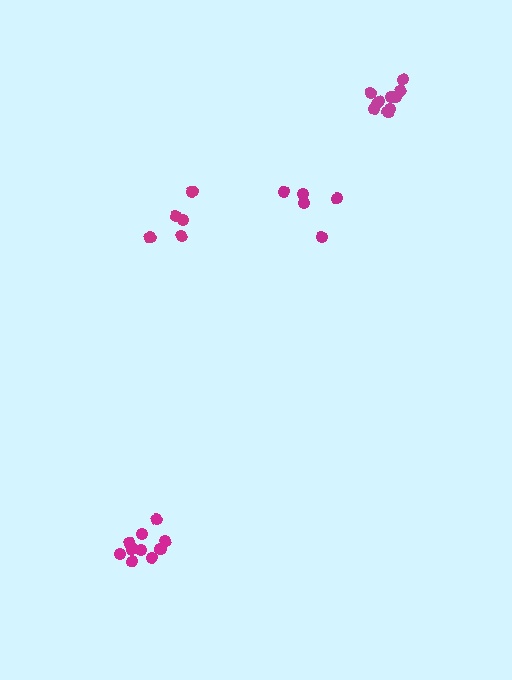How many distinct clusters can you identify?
There are 4 distinct clusters.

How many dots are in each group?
Group 1: 5 dots, Group 2: 10 dots, Group 3: 5 dots, Group 4: 10 dots (30 total).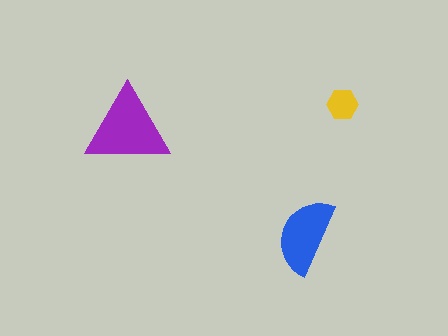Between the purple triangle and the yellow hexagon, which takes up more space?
The purple triangle.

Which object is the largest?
The purple triangle.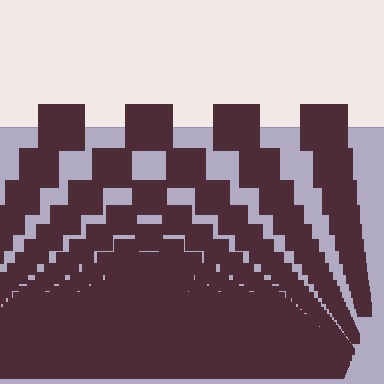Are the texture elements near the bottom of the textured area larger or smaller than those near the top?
Smaller. The gradient is inverted — elements near the bottom are smaller and denser.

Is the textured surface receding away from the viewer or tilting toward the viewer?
The surface appears to tilt toward the viewer. Texture elements get larger and sparser toward the top.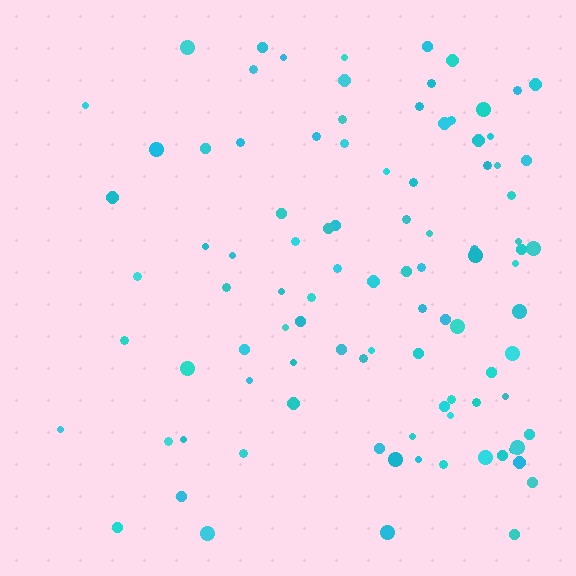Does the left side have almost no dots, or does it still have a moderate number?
Still a moderate number, just noticeably fewer than the right.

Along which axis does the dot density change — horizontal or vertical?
Horizontal.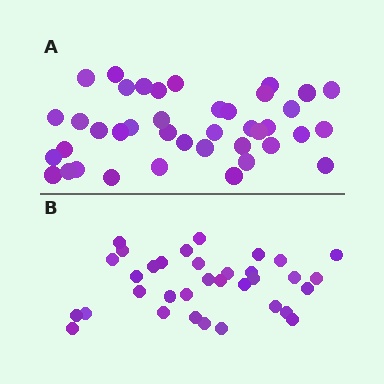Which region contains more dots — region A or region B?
Region A (the top region) has more dots.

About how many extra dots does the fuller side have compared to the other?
Region A has about 6 more dots than region B.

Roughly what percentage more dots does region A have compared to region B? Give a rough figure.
About 20% more.